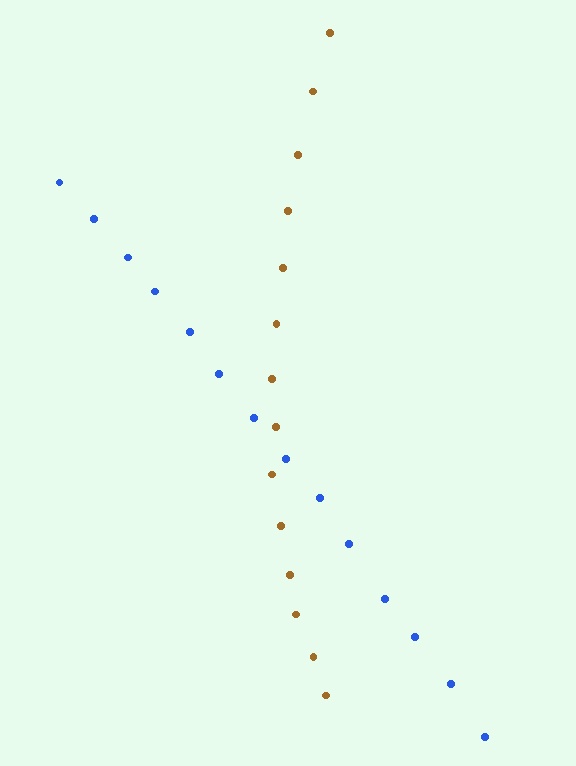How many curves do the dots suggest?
There are 2 distinct paths.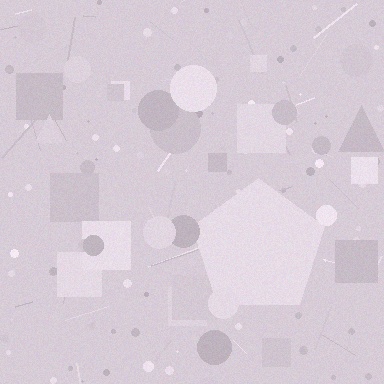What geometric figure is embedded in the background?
A pentagon is embedded in the background.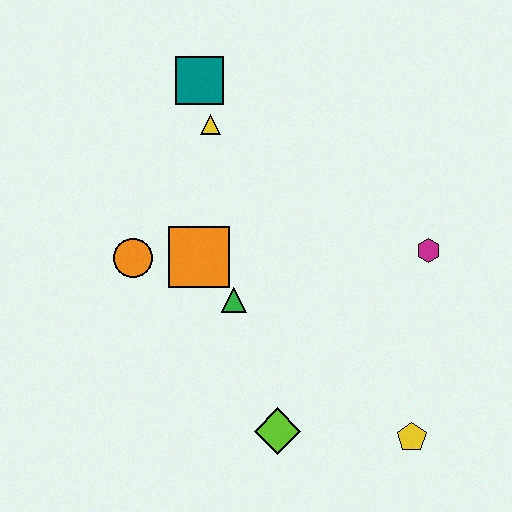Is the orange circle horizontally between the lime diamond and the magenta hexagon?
No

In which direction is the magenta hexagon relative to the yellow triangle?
The magenta hexagon is to the right of the yellow triangle.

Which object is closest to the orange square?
The green triangle is closest to the orange square.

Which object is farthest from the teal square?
The yellow pentagon is farthest from the teal square.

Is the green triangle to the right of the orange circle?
Yes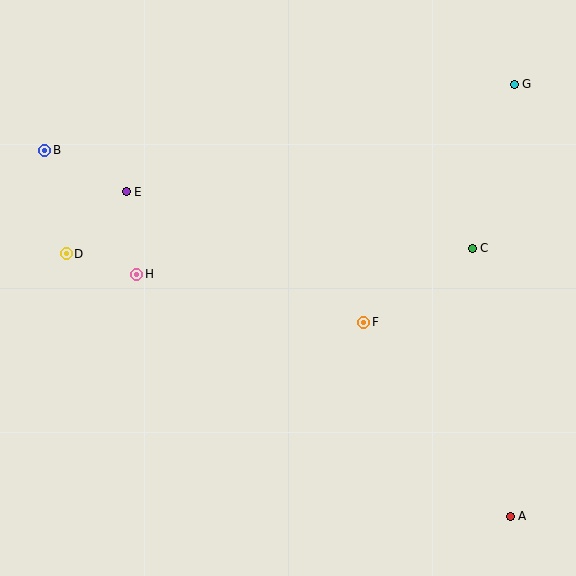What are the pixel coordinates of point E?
Point E is at (126, 192).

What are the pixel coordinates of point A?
Point A is at (510, 516).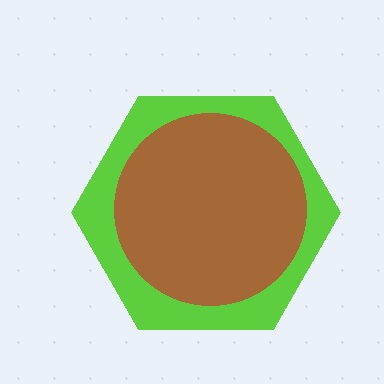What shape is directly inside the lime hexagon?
The brown circle.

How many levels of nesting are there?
2.